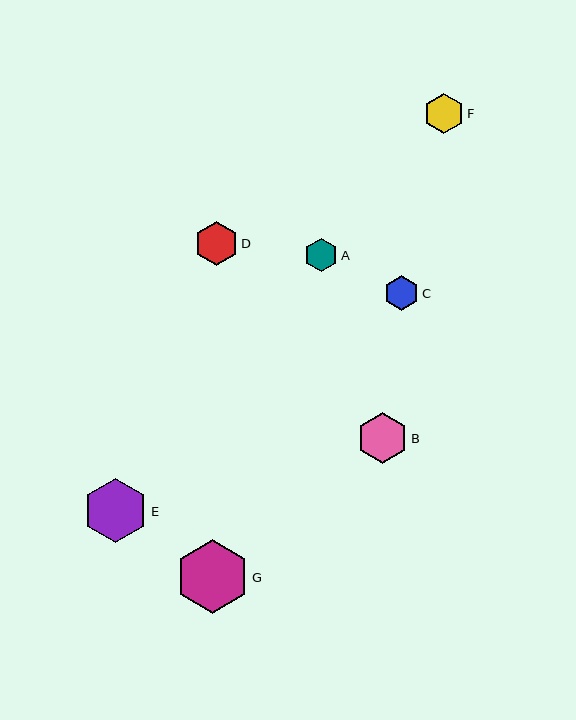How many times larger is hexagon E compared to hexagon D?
Hexagon E is approximately 1.5 times the size of hexagon D.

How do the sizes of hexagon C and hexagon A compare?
Hexagon C and hexagon A are approximately the same size.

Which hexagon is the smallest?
Hexagon A is the smallest with a size of approximately 33 pixels.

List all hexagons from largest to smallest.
From largest to smallest: G, E, B, D, F, C, A.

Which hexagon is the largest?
Hexagon G is the largest with a size of approximately 73 pixels.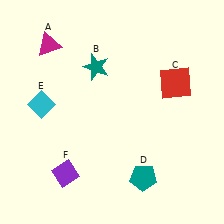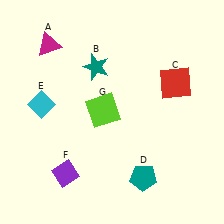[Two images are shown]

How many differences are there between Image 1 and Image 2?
There is 1 difference between the two images.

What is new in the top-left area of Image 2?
A lime square (G) was added in the top-left area of Image 2.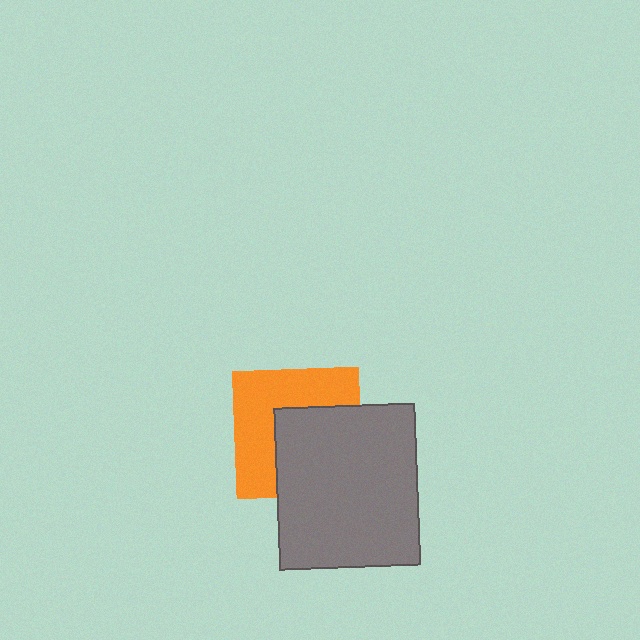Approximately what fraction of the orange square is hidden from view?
Roughly 48% of the orange square is hidden behind the gray rectangle.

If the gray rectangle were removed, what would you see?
You would see the complete orange square.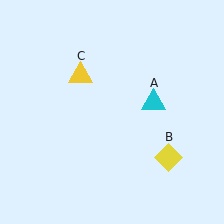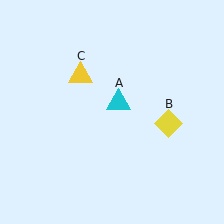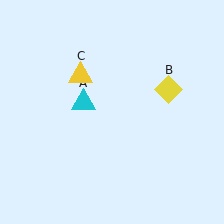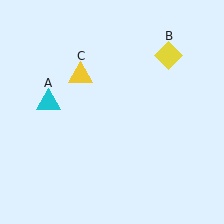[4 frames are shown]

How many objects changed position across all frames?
2 objects changed position: cyan triangle (object A), yellow diamond (object B).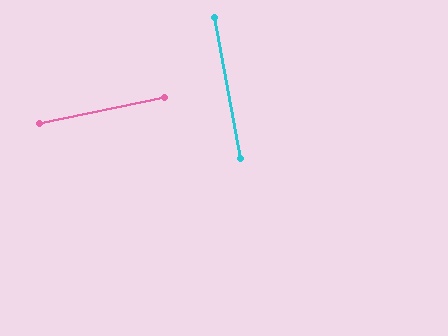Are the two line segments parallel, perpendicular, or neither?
Perpendicular — they meet at approximately 88°.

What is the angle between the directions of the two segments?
Approximately 88 degrees.